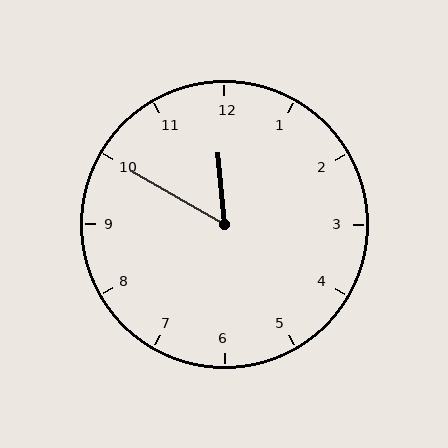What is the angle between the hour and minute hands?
Approximately 55 degrees.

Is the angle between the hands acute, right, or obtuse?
It is acute.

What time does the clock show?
11:50.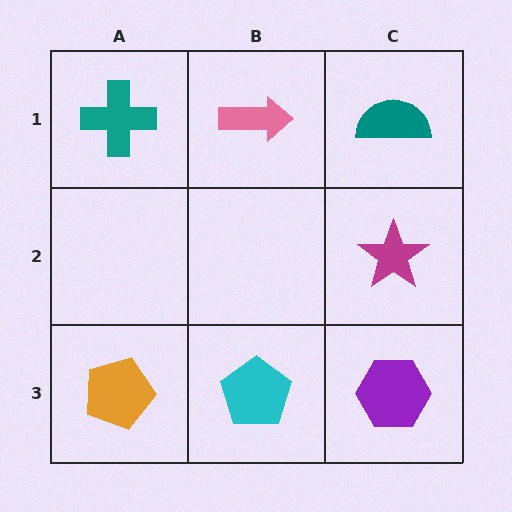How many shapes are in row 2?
1 shape.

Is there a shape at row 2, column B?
No, that cell is empty.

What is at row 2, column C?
A magenta star.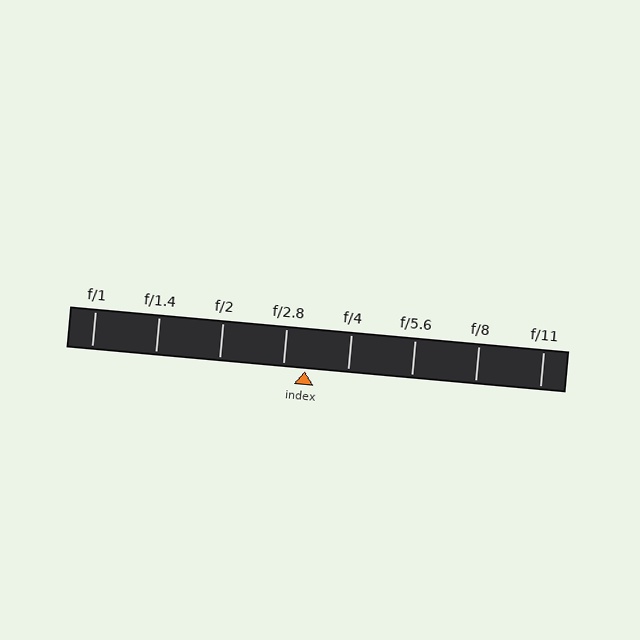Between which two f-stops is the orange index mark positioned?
The index mark is between f/2.8 and f/4.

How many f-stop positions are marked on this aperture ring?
There are 8 f-stop positions marked.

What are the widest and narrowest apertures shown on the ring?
The widest aperture shown is f/1 and the narrowest is f/11.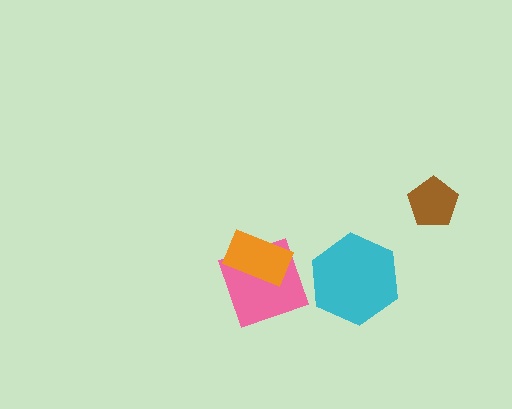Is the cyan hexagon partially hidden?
No, no other shape covers it.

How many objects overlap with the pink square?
1 object overlaps with the pink square.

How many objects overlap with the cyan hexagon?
0 objects overlap with the cyan hexagon.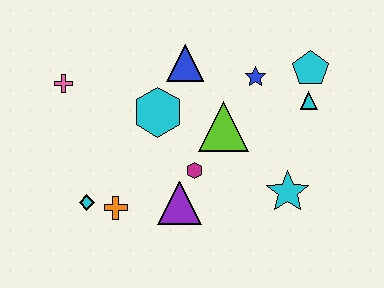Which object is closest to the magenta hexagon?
The purple triangle is closest to the magenta hexagon.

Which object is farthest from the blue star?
The cyan diamond is farthest from the blue star.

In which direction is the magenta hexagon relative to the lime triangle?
The magenta hexagon is below the lime triangle.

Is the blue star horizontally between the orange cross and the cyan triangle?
Yes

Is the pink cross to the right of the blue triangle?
No